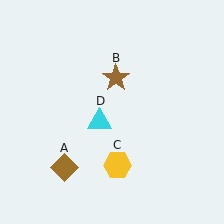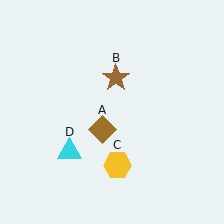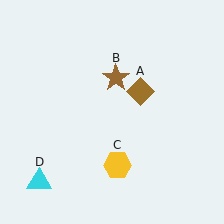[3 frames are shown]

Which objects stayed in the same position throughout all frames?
Brown star (object B) and yellow hexagon (object C) remained stationary.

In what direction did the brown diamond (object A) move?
The brown diamond (object A) moved up and to the right.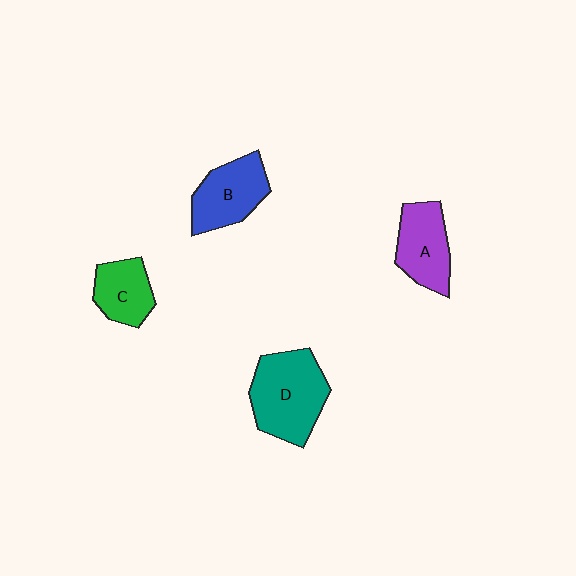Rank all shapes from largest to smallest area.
From largest to smallest: D (teal), B (blue), A (purple), C (green).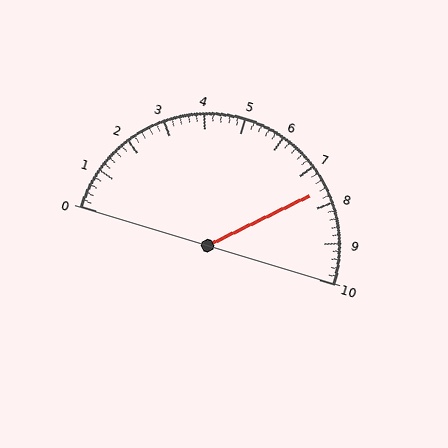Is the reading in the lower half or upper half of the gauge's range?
The reading is in the upper half of the range (0 to 10).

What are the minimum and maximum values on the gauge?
The gauge ranges from 0 to 10.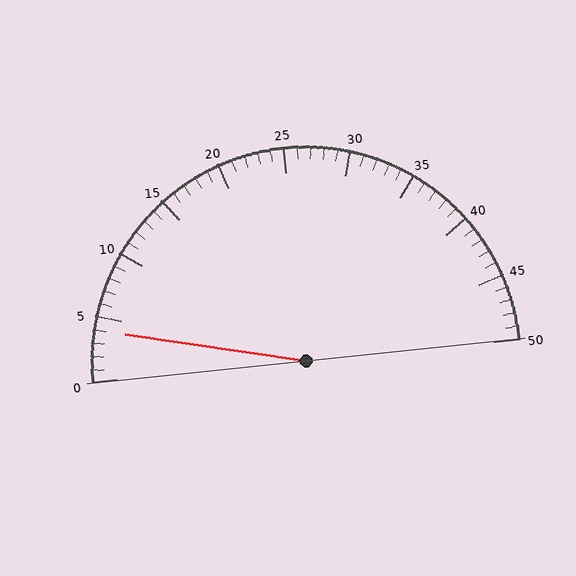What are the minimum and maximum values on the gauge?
The gauge ranges from 0 to 50.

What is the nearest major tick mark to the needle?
The nearest major tick mark is 5.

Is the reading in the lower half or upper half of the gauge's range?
The reading is in the lower half of the range (0 to 50).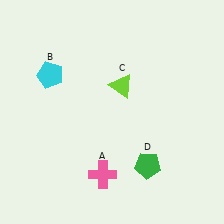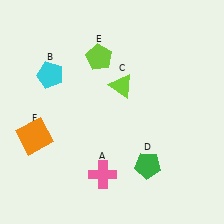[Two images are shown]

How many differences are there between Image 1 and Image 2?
There are 2 differences between the two images.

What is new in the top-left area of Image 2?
A lime pentagon (E) was added in the top-left area of Image 2.